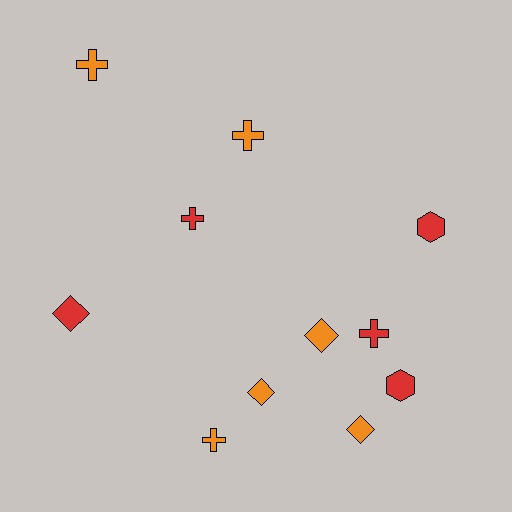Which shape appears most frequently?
Cross, with 5 objects.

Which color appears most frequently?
Orange, with 6 objects.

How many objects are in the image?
There are 11 objects.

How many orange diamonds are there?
There are 3 orange diamonds.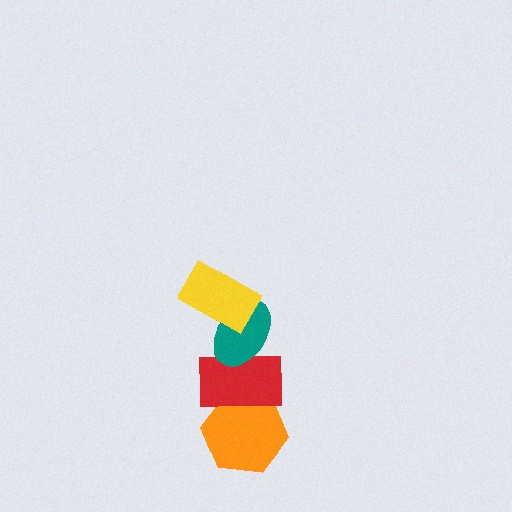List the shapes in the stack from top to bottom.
From top to bottom: the yellow rectangle, the teal ellipse, the red rectangle, the orange hexagon.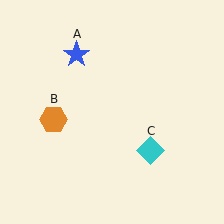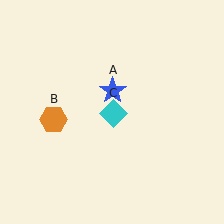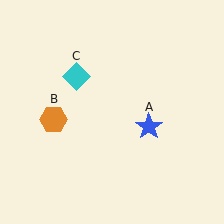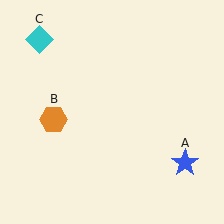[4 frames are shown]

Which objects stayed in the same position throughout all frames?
Orange hexagon (object B) remained stationary.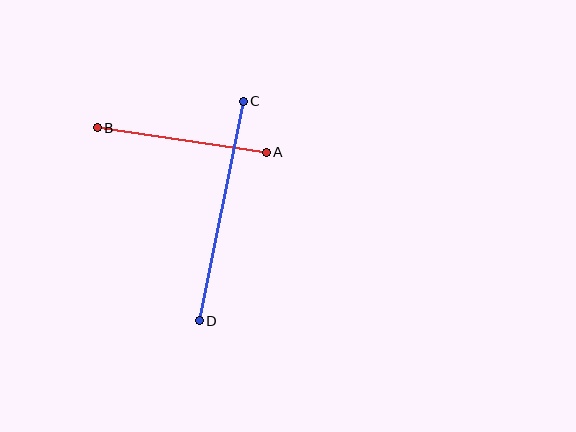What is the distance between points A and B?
The distance is approximately 171 pixels.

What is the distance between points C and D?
The distance is approximately 224 pixels.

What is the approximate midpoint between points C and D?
The midpoint is at approximately (221, 211) pixels.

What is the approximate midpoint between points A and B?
The midpoint is at approximately (182, 140) pixels.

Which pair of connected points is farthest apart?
Points C and D are farthest apart.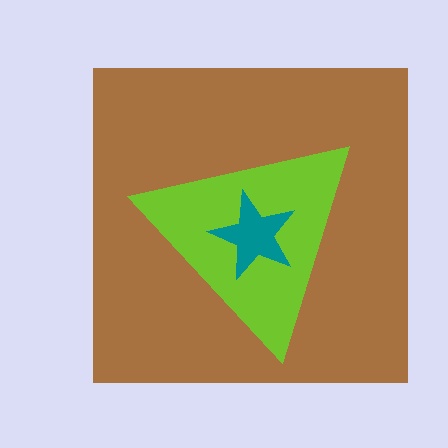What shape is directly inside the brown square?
The lime triangle.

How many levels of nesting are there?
3.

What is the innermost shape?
The teal star.